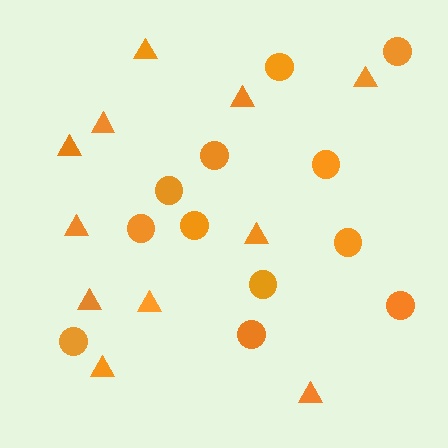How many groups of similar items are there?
There are 2 groups: one group of triangles (11) and one group of circles (12).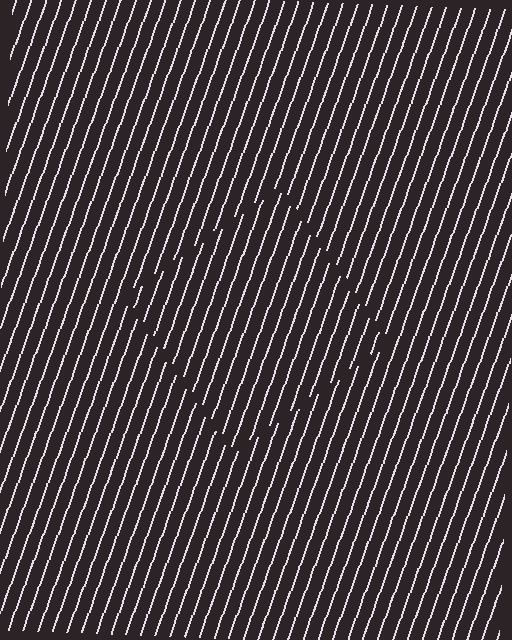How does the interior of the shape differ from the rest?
The interior of the shape contains the same grating, shifted by half a period — the contour is defined by the phase discontinuity where line-ends from the inner and outer gratings abut.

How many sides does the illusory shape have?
4 sides — the line-ends trace a square.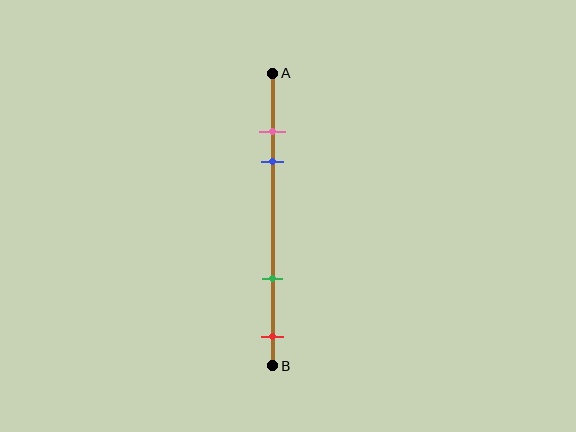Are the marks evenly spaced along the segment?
No, the marks are not evenly spaced.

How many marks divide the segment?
There are 4 marks dividing the segment.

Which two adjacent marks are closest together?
The pink and blue marks are the closest adjacent pair.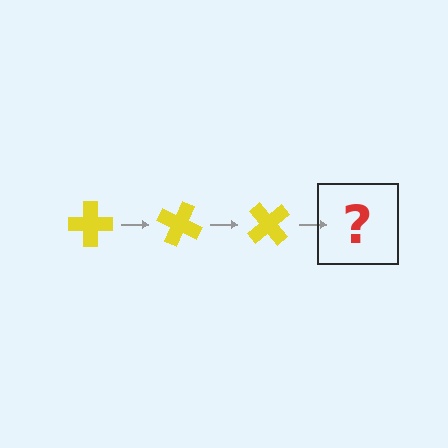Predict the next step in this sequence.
The next step is a yellow cross rotated 75 degrees.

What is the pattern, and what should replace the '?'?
The pattern is that the cross rotates 25 degrees each step. The '?' should be a yellow cross rotated 75 degrees.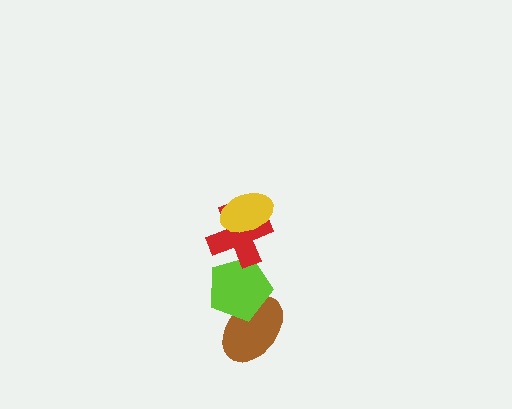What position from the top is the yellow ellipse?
The yellow ellipse is 1st from the top.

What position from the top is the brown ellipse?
The brown ellipse is 4th from the top.